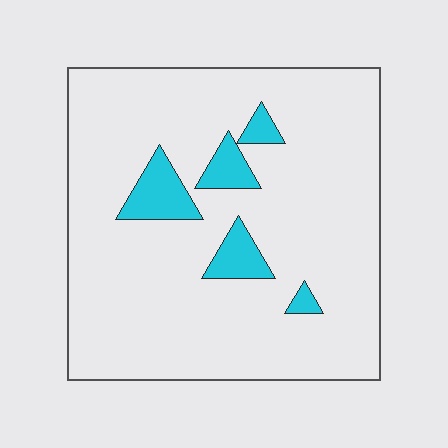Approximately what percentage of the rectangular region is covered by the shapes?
Approximately 10%.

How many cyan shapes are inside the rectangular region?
5.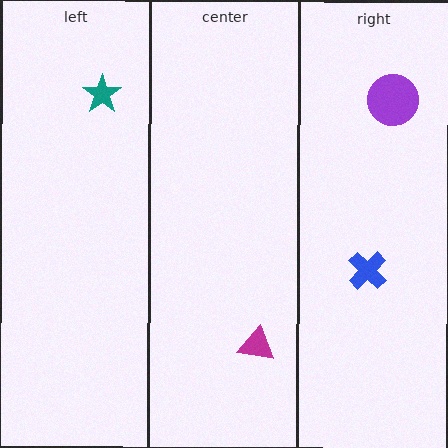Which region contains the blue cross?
The right region.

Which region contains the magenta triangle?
The center region.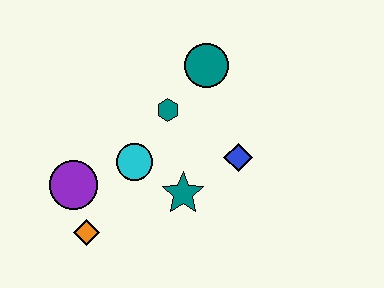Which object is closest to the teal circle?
The teal hexagon is closest to the teal circle.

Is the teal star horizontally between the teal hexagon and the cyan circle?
No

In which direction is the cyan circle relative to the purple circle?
The cyan circle is to the right of the purple circle.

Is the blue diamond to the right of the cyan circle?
Yes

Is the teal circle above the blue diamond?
Yes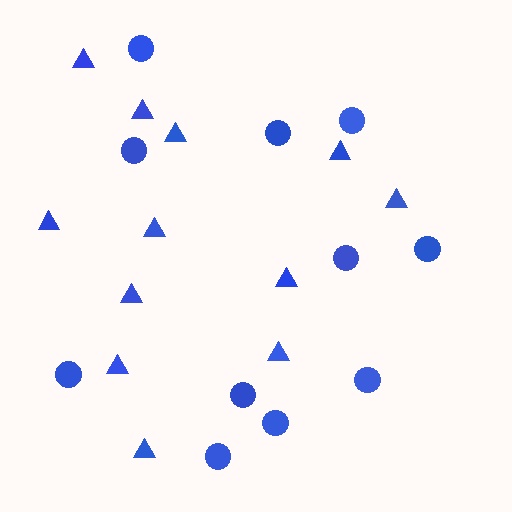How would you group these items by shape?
There are 2 groups: one group of circles (11) and one group of triangles (12).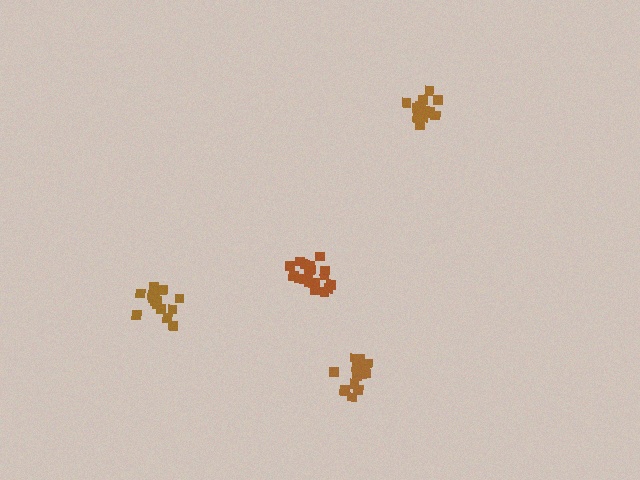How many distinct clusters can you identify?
There are 4 distinct clusters.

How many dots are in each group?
Group 1: 15 dots, Group 2: 17 dots, Group 3: 17 dots, Group 4: 18 dots (67 total).